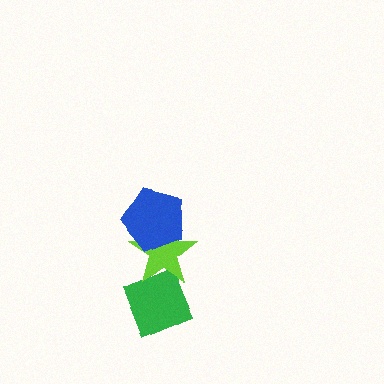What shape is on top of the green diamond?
The lime star is on top of the green diamond.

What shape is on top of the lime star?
The blue pentagon is on top of the lime star.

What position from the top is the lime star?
The lime star is 2nd from the top.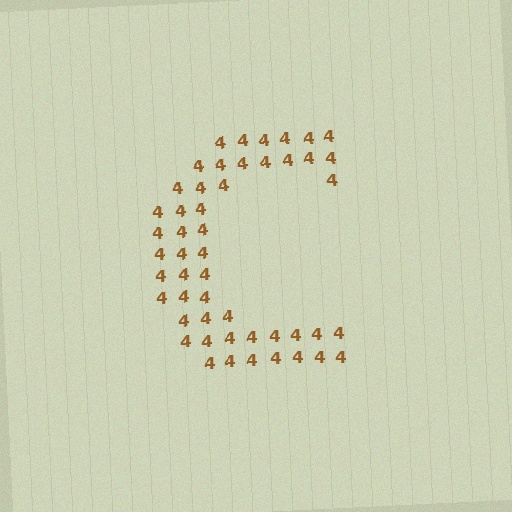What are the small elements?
The small elements are digit 4's.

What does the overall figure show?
The overall figure shows the letter C.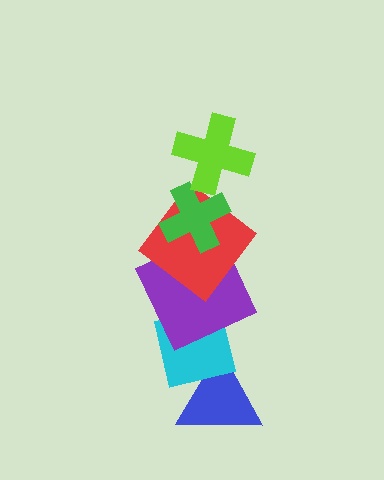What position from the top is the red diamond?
The red diamond is 3rd from the top.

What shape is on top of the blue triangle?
The cyan square is on top of the blue triangle.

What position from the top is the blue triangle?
The blue triangle is 6th from the top.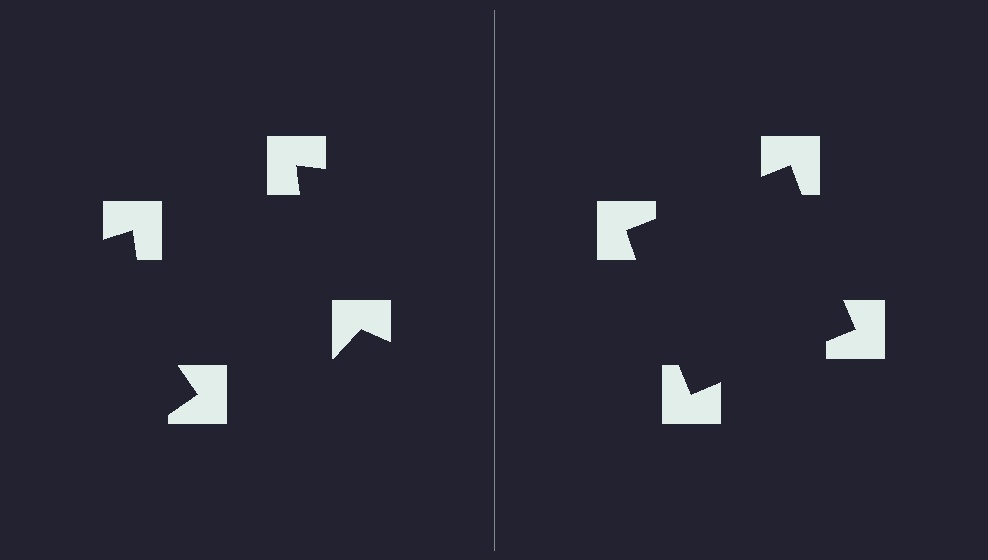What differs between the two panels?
The notched squares are positioned identically on both sides; only the wedge orientations differ. On the right they align to a square; on the left they are misaligned.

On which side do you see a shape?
An illusory square appears on the right side. On the left side the wedge cuts are rotated, so no coherent shape forms.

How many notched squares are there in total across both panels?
8 — 4 on each side.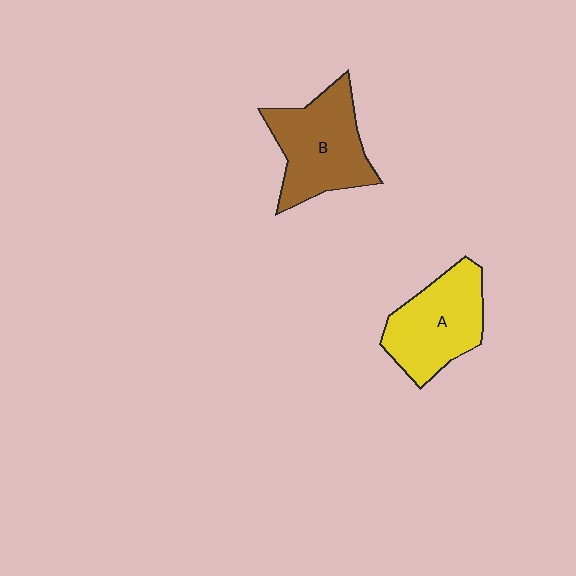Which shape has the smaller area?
Shape A (yellow).